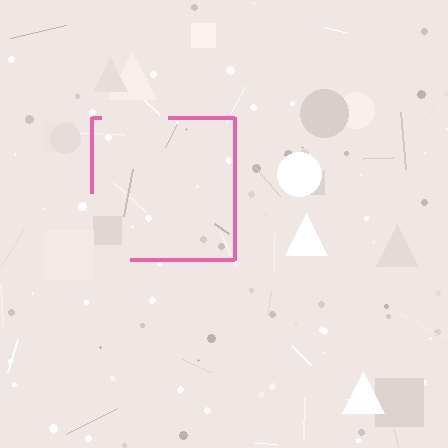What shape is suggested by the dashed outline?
The dashed outline suggests a square.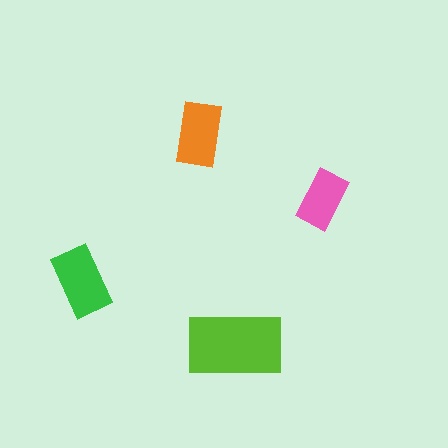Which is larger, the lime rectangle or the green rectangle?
The lime one.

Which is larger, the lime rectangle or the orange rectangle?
The lime one.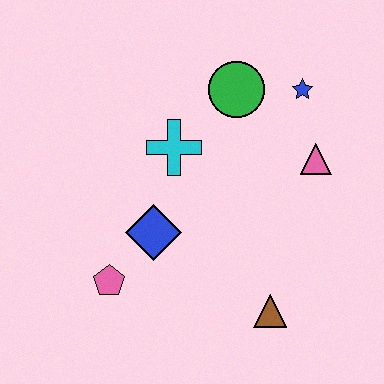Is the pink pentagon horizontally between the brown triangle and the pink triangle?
No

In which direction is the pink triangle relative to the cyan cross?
The pink triangle is to the right of the cyan cross.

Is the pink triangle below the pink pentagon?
No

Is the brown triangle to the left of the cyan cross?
No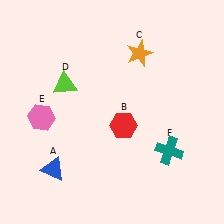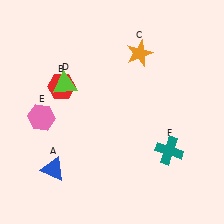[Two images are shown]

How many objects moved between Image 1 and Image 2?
1 object moved between the two images.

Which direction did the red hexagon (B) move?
The red hexagon (B) moved left.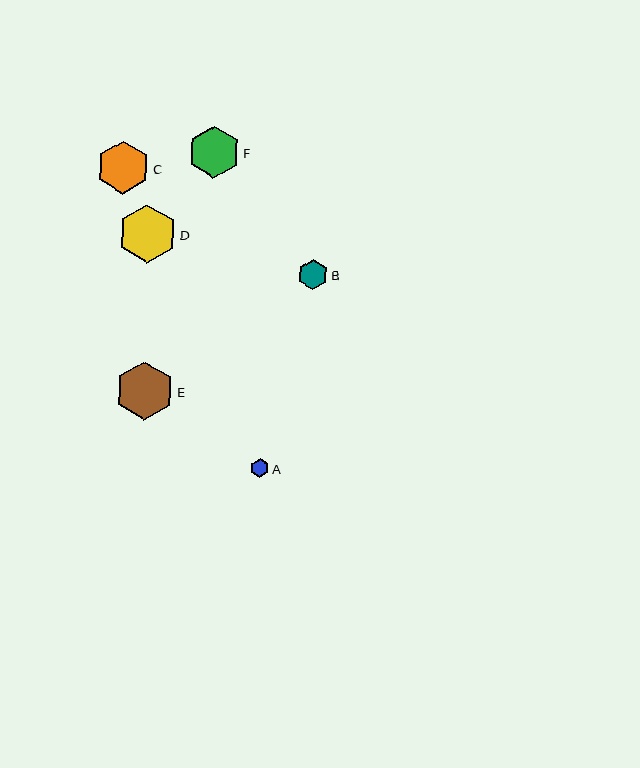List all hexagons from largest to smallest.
From largest to smallest: E, D, F, C, B, A.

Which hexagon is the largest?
Hexagon E is the largest with a size of approximately 58 pixels.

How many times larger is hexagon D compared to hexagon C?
Hexagon D is approximately 1.1 times the size of hexagon C.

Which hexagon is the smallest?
Hexagon A is the smallest with a size of approximately 19 pixels.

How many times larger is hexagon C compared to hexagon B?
Hexagon C is approximately 1.7 times the size of hexagon B.